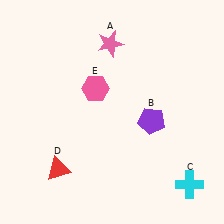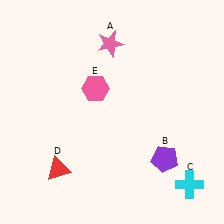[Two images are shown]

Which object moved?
The purple pentagon (B) moved down.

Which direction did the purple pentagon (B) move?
The purple pentagon (B) moved down.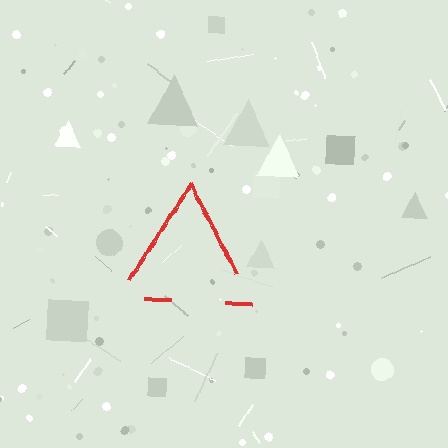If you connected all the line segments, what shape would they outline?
They would outline a triangle.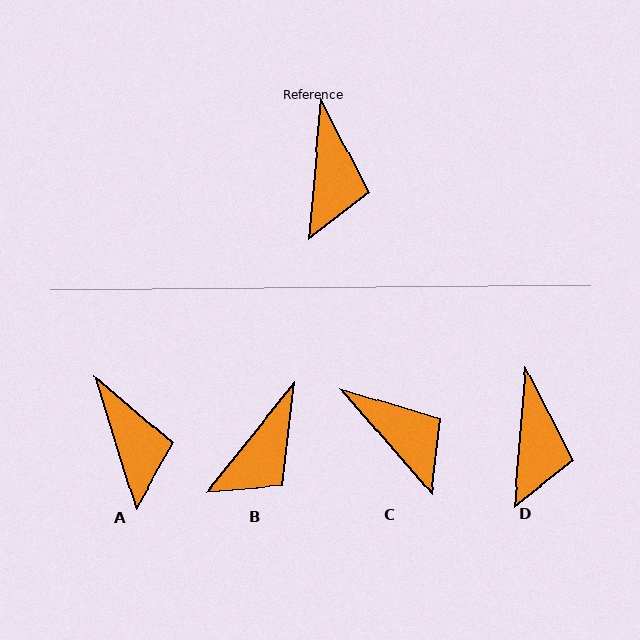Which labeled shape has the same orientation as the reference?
D.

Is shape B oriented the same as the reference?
No, it is off by about 34 degrees.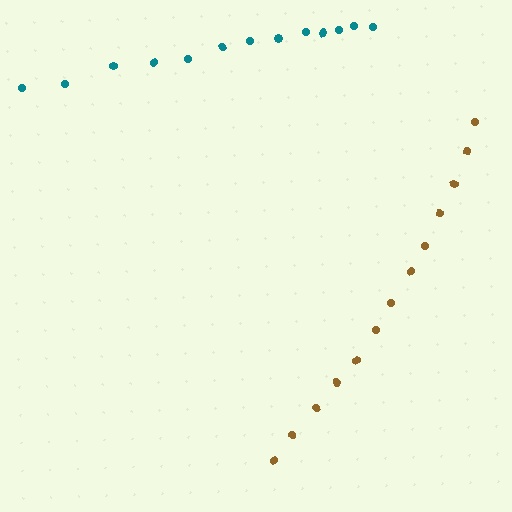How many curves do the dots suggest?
There are 2 distinct paths.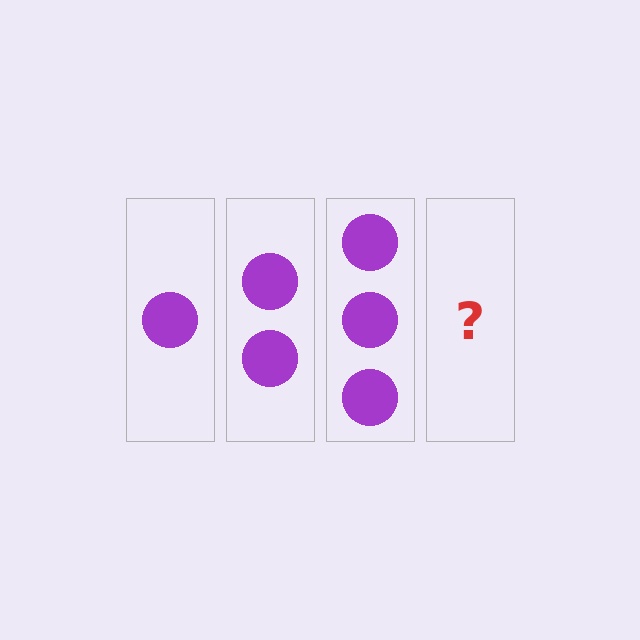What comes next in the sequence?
The next element should be 4 circles.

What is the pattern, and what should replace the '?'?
The pattern is that each step adds one more circle. The '?' should be 4 circles.